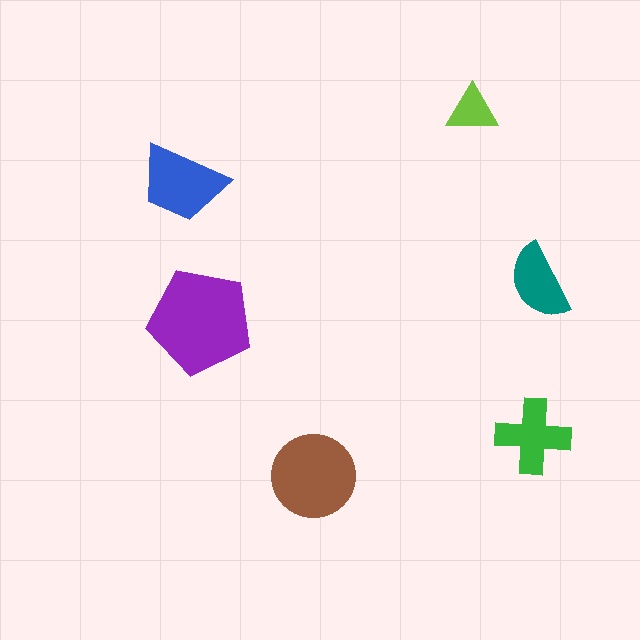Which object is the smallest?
The lime triangle.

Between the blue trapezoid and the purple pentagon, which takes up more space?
The purple pentagon.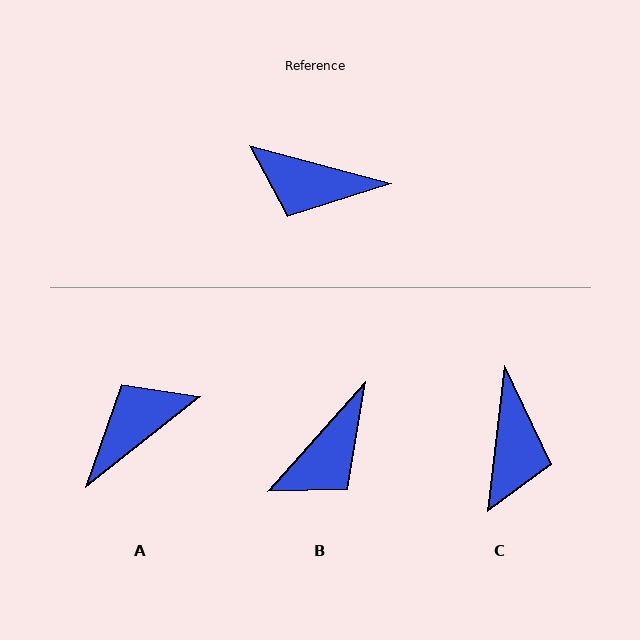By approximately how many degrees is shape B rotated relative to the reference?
Approximately 63 degrees counter-clockwise.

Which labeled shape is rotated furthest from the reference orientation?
A, about 127 degrees away.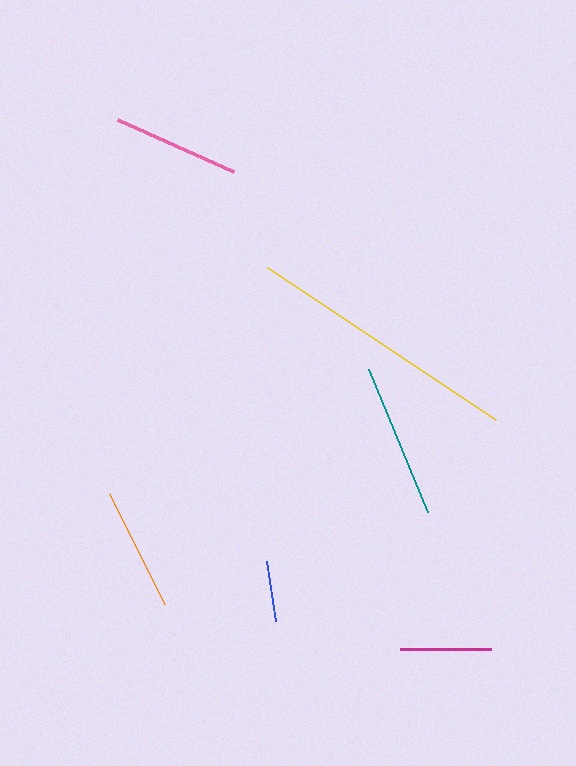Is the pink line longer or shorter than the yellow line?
The yellow line is longer than the pink line.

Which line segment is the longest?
The yellow line is the longest at approximately 274 pixels.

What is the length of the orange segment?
The orange segment is approximately 123 pixels long.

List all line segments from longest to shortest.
From longest to shortest: yellow, teal, pink, orange, magenta, blue.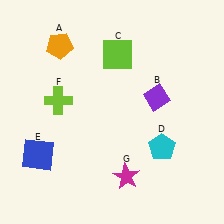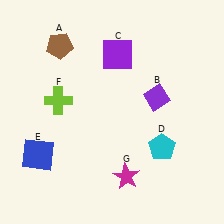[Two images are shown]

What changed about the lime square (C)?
In Image 1, C is lime. In Image 2, it changed to purple.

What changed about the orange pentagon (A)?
In Image 1, A is orange. In Image 2, it changed to brown.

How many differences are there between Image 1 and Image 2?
There are 2 differences between the two images.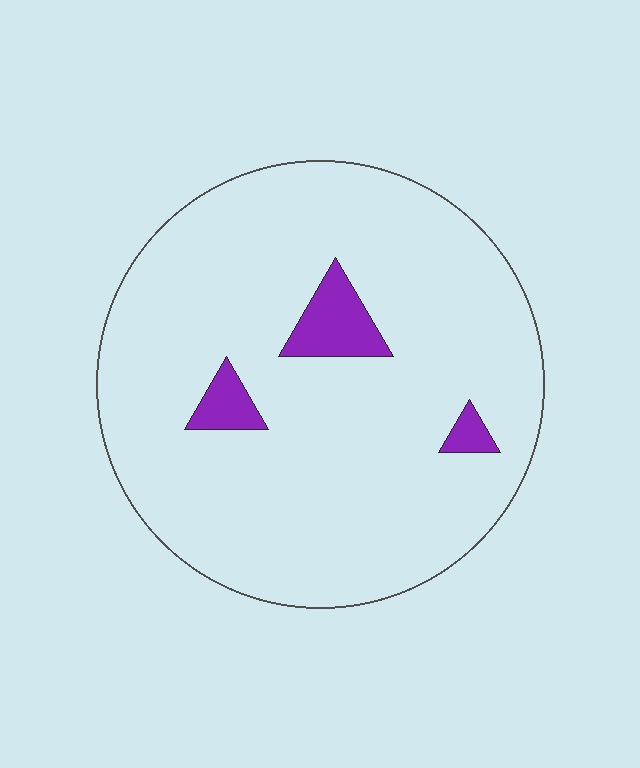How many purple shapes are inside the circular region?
3.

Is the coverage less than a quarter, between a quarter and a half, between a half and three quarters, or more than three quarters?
Less than a quarter.